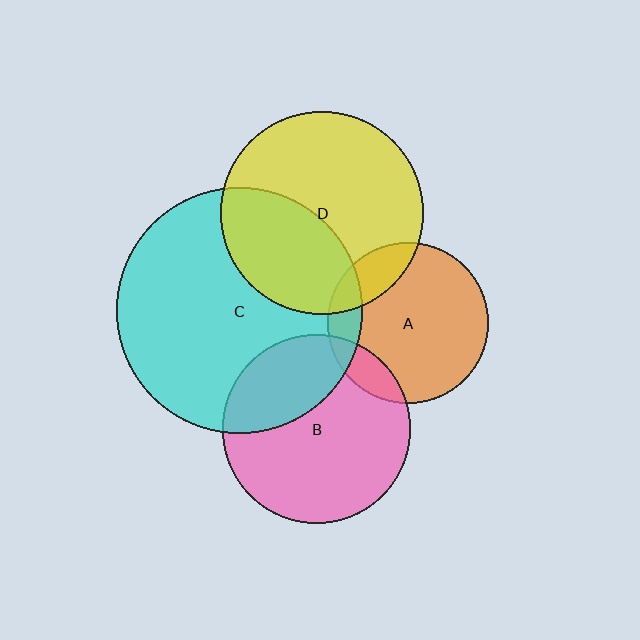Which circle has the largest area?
Circle C (cyan).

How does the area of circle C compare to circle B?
Approximately 1.7 times.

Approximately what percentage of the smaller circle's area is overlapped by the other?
Approximately 15%.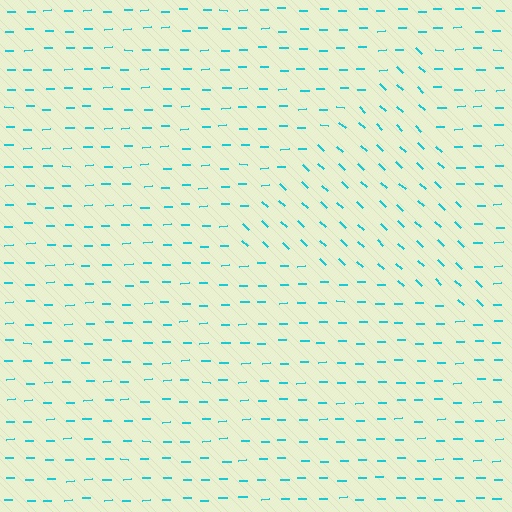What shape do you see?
I see a triangle.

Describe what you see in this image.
The image is filled with small cyan line segments. A triangle region in the image has lines oriented differently from the surrounding lines, creating a visible texture boundary.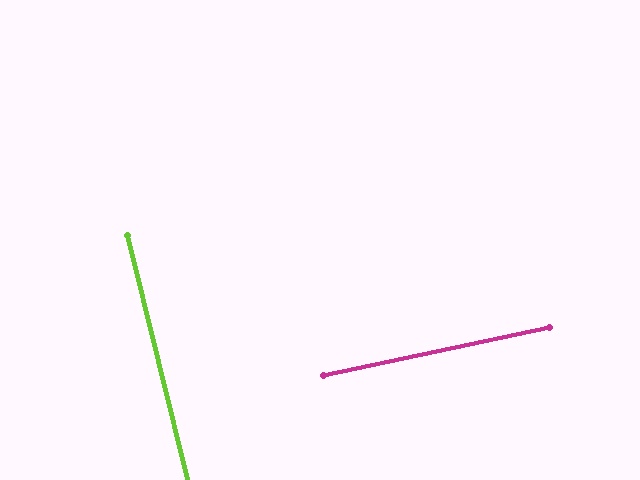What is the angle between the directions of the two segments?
Approximately 88 degrees.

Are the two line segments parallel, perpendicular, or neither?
Perpendicular — they meet at approximately 88°.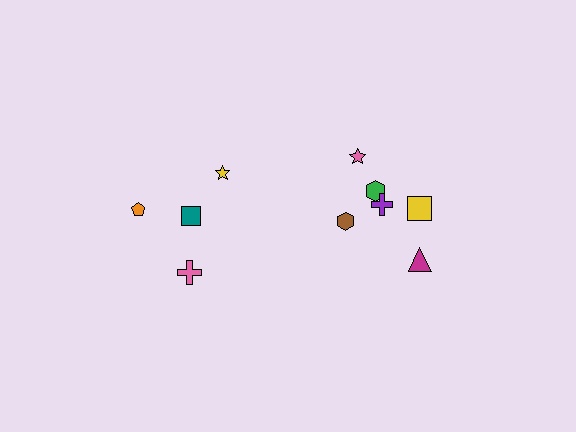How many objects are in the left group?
There are 4 objects.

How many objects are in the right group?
There are 6 objects.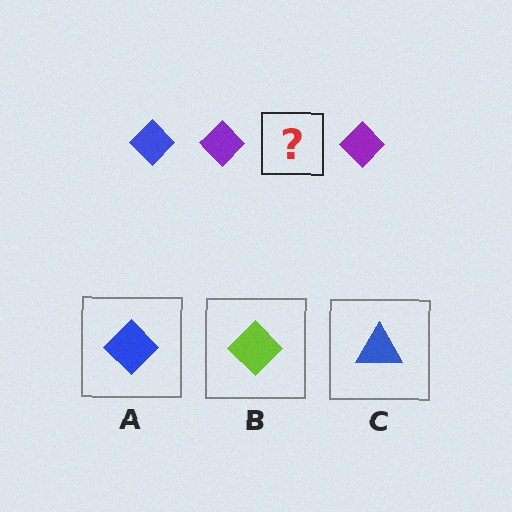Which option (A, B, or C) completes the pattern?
A.